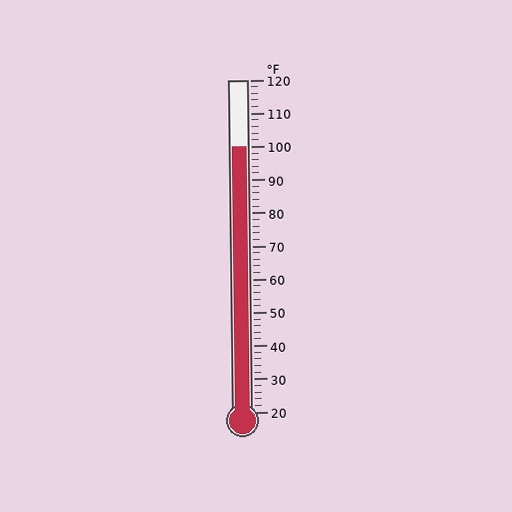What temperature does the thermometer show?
The thermometer shows approximately 100°F.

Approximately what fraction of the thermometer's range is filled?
The thermometer is filled to approximately 80% of its range.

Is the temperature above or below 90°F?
The temperature is above 90°F.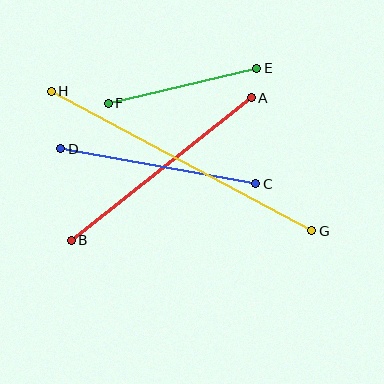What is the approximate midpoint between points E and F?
The midpoint is at approximately (182, 86) pixels.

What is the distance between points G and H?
The distance is approximately 295 pixels.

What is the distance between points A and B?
The distance is approximately 230 pixels.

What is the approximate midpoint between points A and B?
The midpoint is at approximately (161, 169) pixels.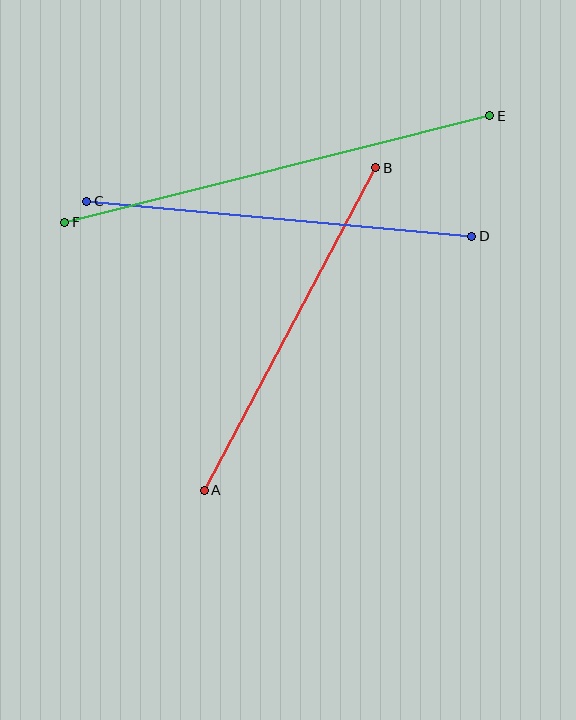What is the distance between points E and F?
The distance is approximately 438 pixels.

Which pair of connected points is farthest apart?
Points E and F are farthest apart.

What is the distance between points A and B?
The distance is approximately 365 pixels.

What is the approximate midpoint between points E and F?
The midpoint is at approximately (277, 169) pixels.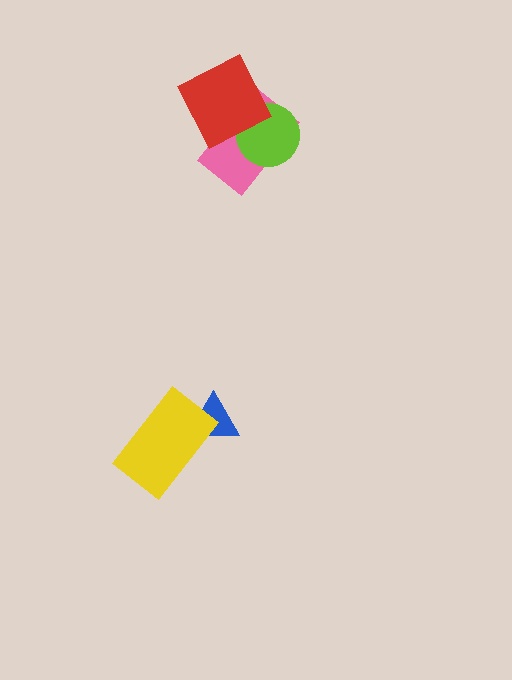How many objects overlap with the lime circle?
2 objects overlap with the lime circle.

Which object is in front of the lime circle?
The red diamond is in front of the lime circle.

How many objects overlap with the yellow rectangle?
1 object overlaps with the yellow rectangle.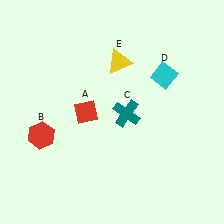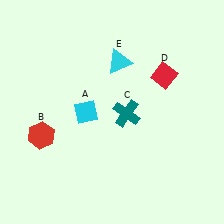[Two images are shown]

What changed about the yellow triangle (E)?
In Image 1, E is yellow. In Image 2, it changed to cyan.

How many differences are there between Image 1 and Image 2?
There are 3 differences between the two images.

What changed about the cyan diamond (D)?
In Image 1, D is cyan. In Image 2, it changed to red.